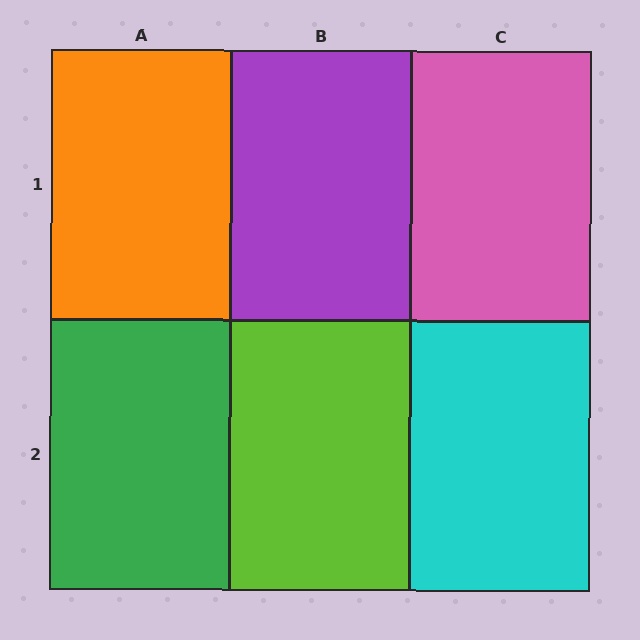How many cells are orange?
1 cell is orange.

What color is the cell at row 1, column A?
Orange.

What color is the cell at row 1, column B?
Purple.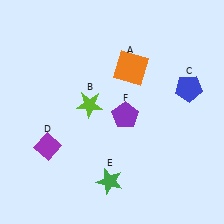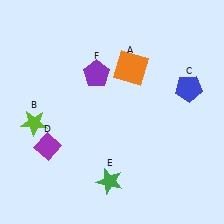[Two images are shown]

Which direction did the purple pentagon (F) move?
The purple pentagon (F) moved up.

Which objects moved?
The objects that moved are: the lime star (B), the purple pentagon (F).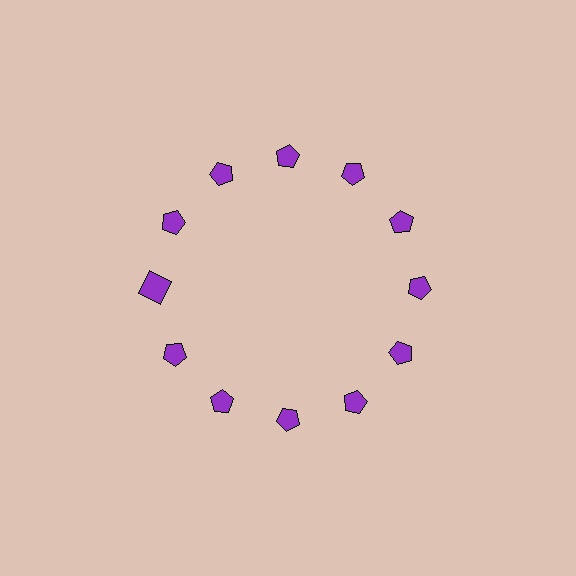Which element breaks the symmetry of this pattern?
The purple square at roughly the 9 o'clock position breaks the symmetry. All other shapes are purple pentagons.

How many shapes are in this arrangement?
There are 12 shapes arranged in a ring pattern.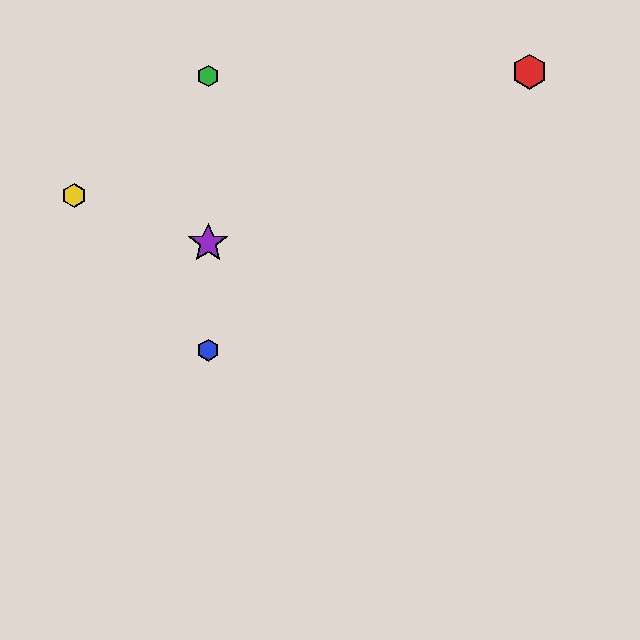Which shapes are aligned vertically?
The blue hexagon, the green hexagon, the purple star are aligned vertically.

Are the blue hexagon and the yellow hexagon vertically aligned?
No, the blue hexagon is at x≈208 and the yellow hexagon is at x≈74.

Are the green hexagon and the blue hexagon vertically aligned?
Yes, both are at x≈208.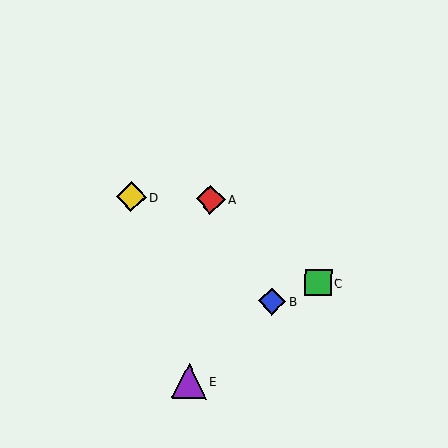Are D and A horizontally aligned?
Yes, both are at y≈197.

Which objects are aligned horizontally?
Objects A, D are aligned horizontally.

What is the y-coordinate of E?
Object E is at y≈381.